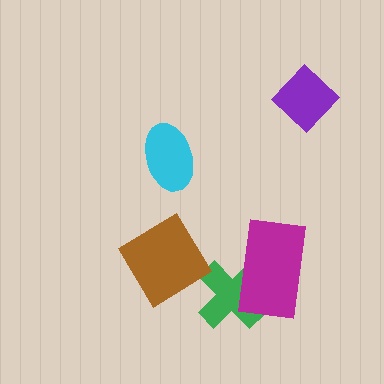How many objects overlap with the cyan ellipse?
0 objects overlap with the cyan ellipse.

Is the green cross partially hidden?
Yes, it is partially covered by another shape.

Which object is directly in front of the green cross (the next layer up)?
The magenta rectangle is directly in front of the green cross.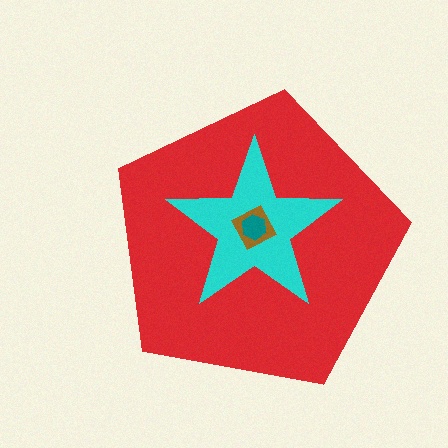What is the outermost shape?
The red pentagon.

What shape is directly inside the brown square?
The teal hexagon.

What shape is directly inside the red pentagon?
The cyan star.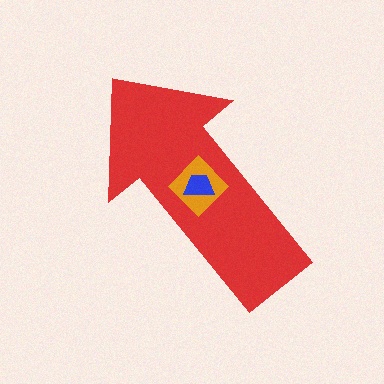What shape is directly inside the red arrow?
The orange diamond.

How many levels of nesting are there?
3.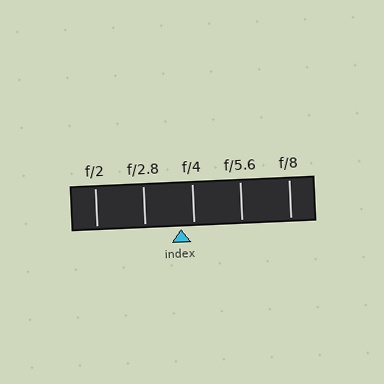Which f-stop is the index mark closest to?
The index mark is closest to f/4.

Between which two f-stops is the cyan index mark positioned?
The index mark is between f/2.8 and f/4.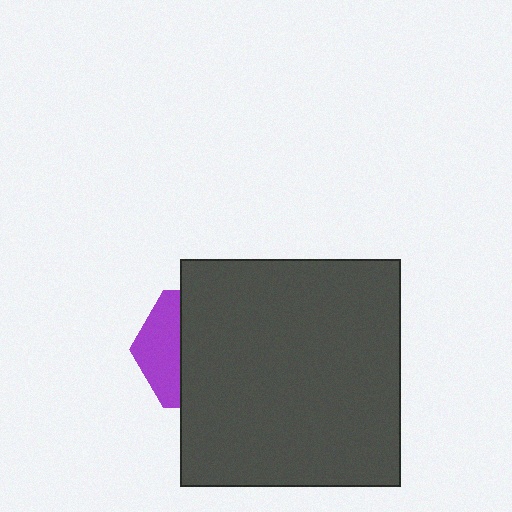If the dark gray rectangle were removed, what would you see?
You would see the complete purple hexagon.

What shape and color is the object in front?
The object in front is a dark gray rectangle.